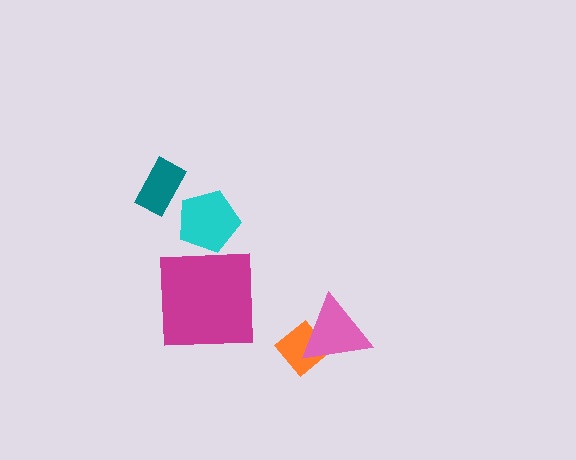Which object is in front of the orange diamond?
The pink triangle is in front of the orange diamond.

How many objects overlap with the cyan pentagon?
0 objects overlap with the cyan pentagon.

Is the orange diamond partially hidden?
Yes, it is partially covered by another shape.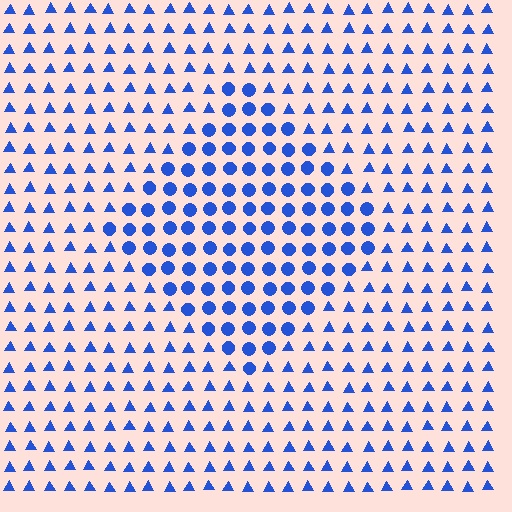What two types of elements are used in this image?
The image uses circles inside the diamond region and triangles outside it.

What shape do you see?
I see a diamond.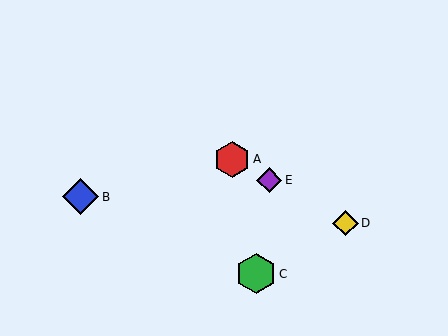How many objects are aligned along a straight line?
3 objects (A, D, E) are aligned along a straight line.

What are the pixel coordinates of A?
Object A is at (232, 159).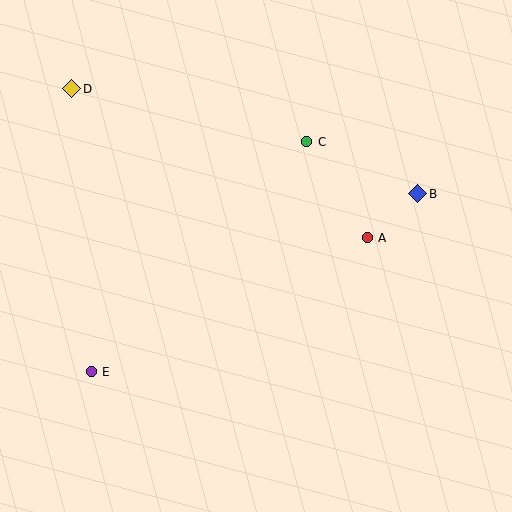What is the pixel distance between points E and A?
The distance between E and A is 307 pixels.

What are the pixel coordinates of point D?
Point D is at (72, 89).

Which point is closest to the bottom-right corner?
Point A is closest to the bottom-right corner.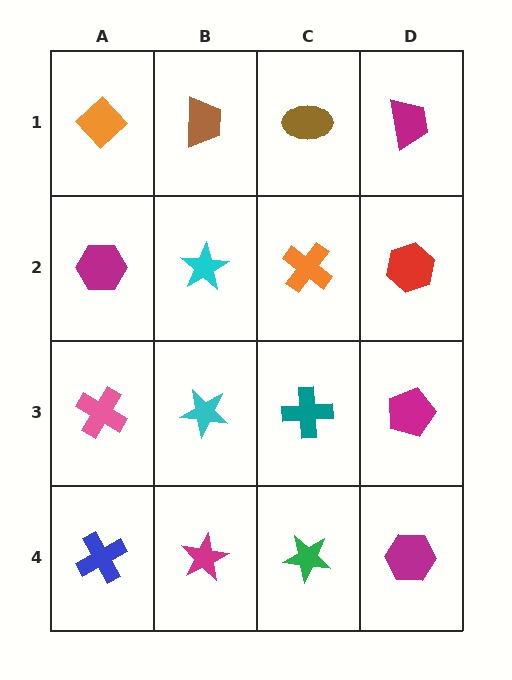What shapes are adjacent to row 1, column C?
An orange cross (row 2, column C), a brown trapezoid (row 1, column B), a magenta trapezoid (row 1, column D).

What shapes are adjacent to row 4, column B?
A cyan star (row 3, column B), a blue cross (row 4, column A), a green star (row 4, column C).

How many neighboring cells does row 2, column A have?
3.